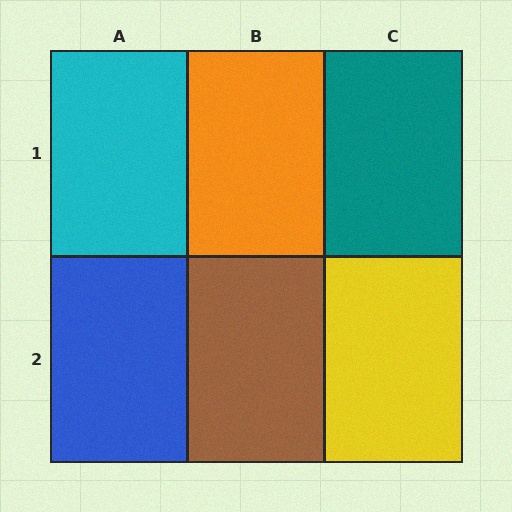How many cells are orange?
1 cell is orange.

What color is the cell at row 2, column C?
Yellow.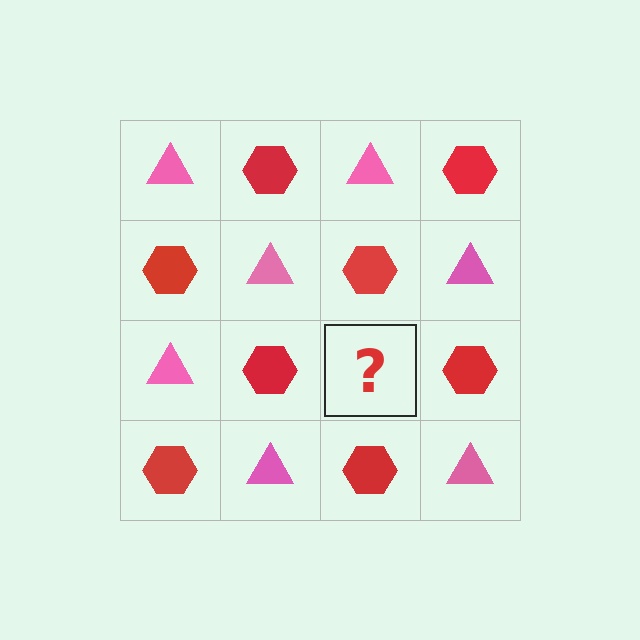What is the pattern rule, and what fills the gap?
The rule is that it alternates pink triangle and red hexagon in a checkerboard pattern. The gap should be filled with a pink triangle.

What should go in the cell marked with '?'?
The missing cell should contain a pink triangle.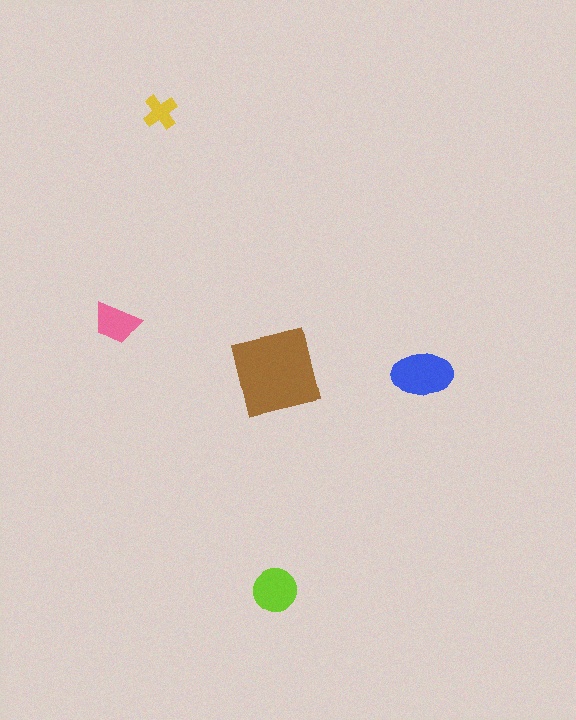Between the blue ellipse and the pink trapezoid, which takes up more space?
The blue ellipse.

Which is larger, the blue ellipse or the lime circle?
The blue ellipse.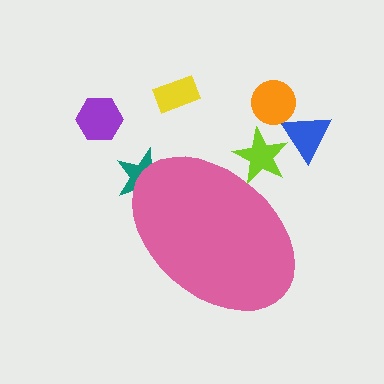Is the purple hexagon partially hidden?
No, the purple hexagon is fully visible.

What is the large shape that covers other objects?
A pink ellipse.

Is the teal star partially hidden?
Yes, the teal star is partially hidden behind the pink ellipse.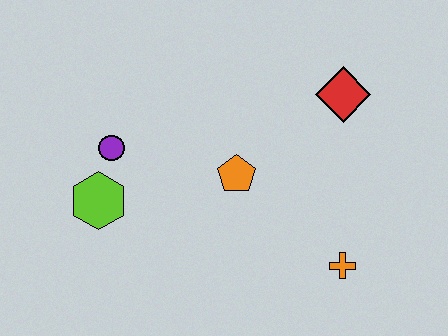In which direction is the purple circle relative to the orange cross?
The purple circle is to the left of the orange cross.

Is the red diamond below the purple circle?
No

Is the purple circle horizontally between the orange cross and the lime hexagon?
Yes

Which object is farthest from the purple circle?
The orange cross is farthest from the purple circle.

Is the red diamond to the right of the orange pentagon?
Yes